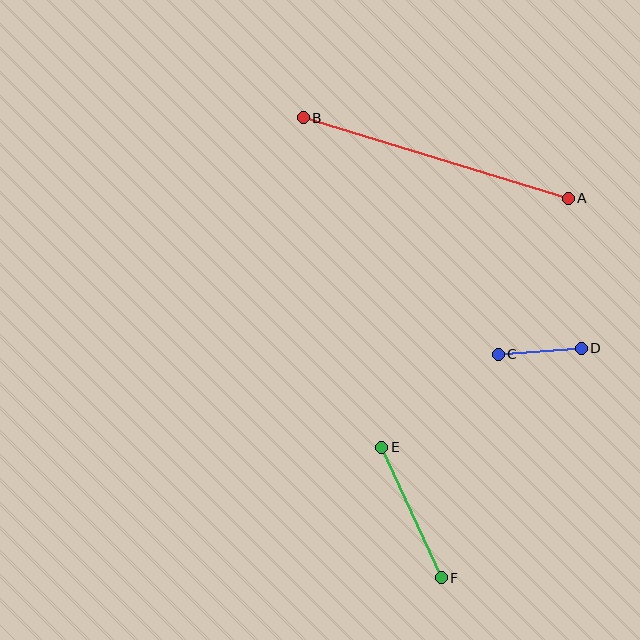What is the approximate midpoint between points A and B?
The midpoint is at approximately (436, 158) pixels.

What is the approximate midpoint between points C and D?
The midpoint is at approximately (540, 351) pixels.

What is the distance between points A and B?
The distance is approximately 277 pixels.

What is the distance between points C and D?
The distance is approximately 84 pixels.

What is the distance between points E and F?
The distance is approximately 143 pixels.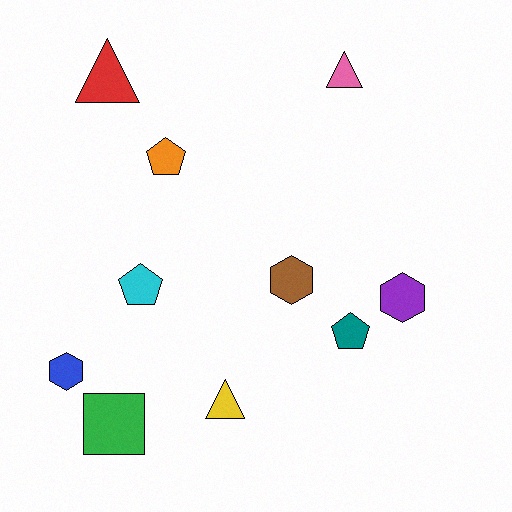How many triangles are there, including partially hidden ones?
There are 3 triangles.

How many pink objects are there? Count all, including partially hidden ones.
There is 1 pink object.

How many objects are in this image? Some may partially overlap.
There are 10 objects.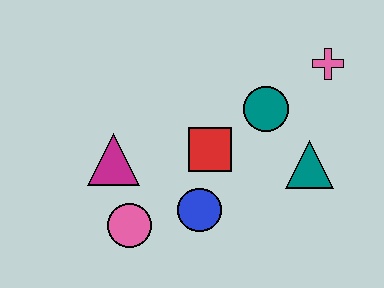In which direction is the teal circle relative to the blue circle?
The teal circle is above the blue circle.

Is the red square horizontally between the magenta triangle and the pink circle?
No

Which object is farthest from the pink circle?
The pink cross is farthest from the pink circle.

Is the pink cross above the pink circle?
Yes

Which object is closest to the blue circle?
The red square is closest to the blue circle.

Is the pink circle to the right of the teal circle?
No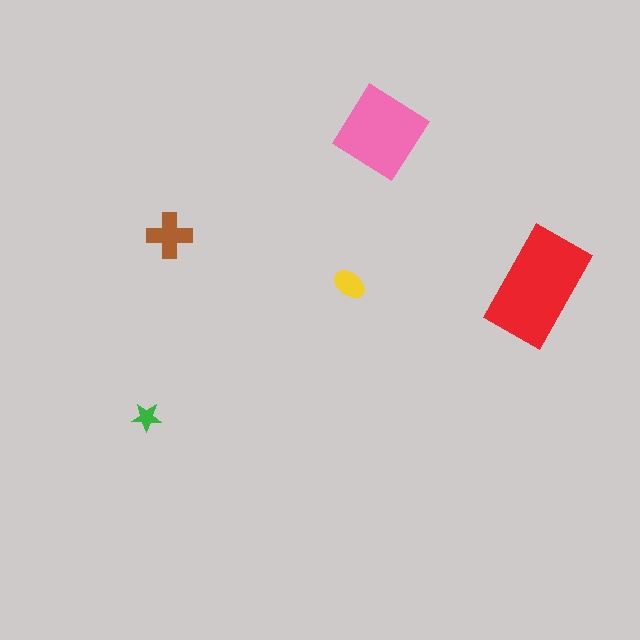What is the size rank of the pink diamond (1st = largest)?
2nd.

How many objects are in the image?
There are 5 objects in the image.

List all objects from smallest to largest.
The green star, the yellow ellipse, the brown cross, the pink diamond, the red rectangle.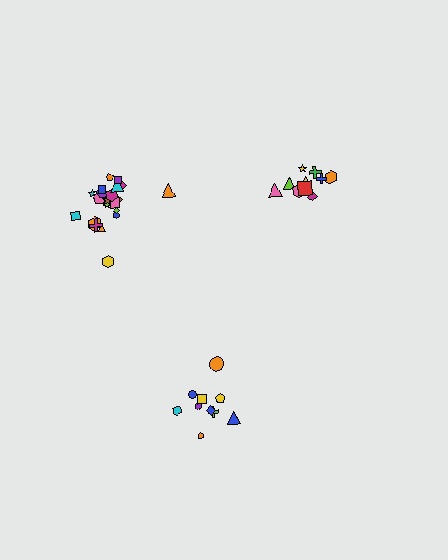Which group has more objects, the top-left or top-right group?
The top-left group.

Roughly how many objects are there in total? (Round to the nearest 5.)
Roughly 40 objects in total.